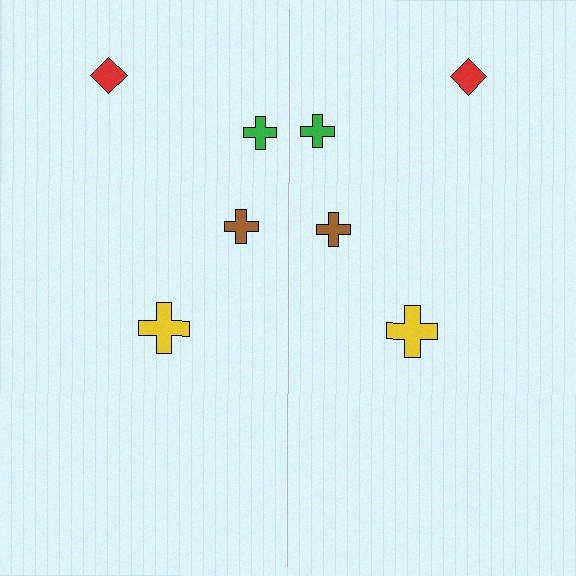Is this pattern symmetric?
Yes, this pattern has bilateral (reflection) symmetry.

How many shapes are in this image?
There are 8 shapes in this image.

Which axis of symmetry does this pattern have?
The pattern has a vertical axis of symmetry running through the center of the image.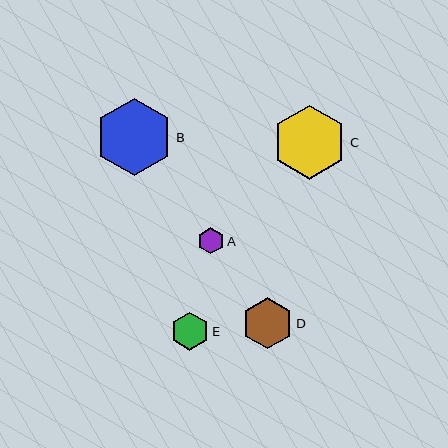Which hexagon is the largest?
Hexagon B is the largest with a size of approximately 77 pixels.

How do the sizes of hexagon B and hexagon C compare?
Hexagon B and hexagon C are approximately the same size.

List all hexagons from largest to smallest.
From largest to smallest: B, C, D, E, A.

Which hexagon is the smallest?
Hexagon A is the smallest with a size of approximately 26 pixels.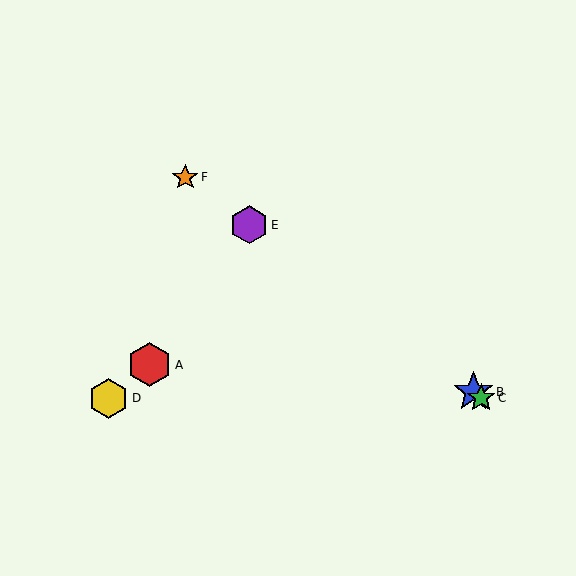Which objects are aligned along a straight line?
Objects B, C, E, F are aligned along a straight line.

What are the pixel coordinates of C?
Object C is at (481, 398).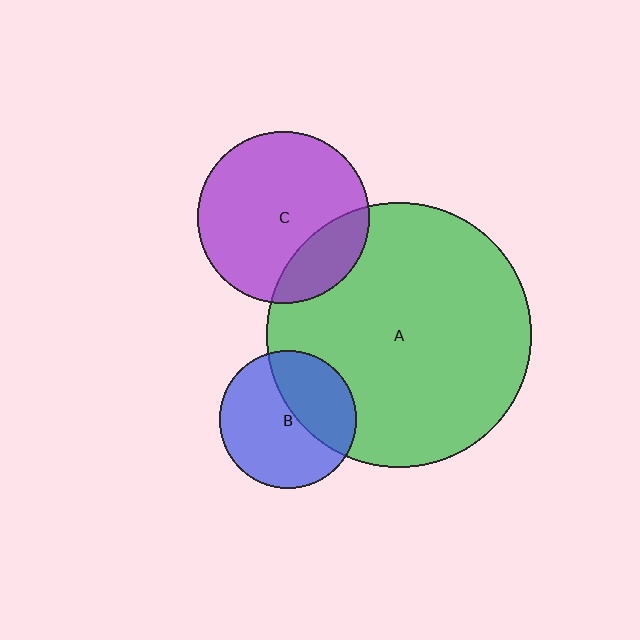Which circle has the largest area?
Circle A (green).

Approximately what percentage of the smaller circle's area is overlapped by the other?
Approximately 40%.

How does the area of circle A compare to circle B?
Approximately 3.7 times.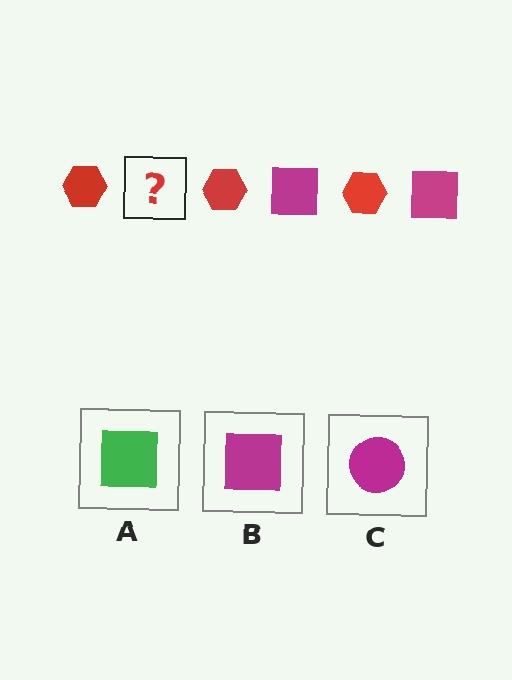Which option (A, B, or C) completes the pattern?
B.